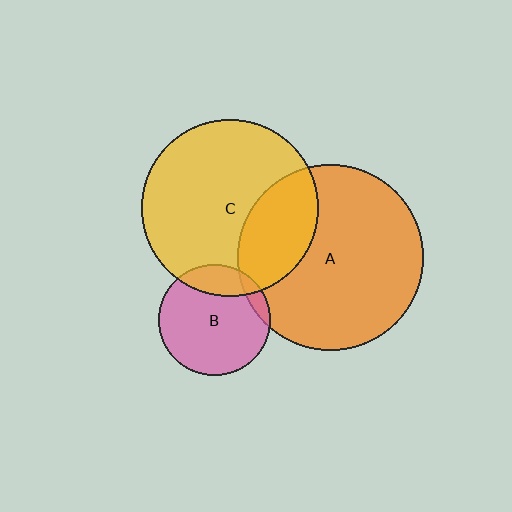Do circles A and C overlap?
Yes.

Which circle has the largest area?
Circle A (orange).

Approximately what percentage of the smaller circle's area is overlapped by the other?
Approximately 30%.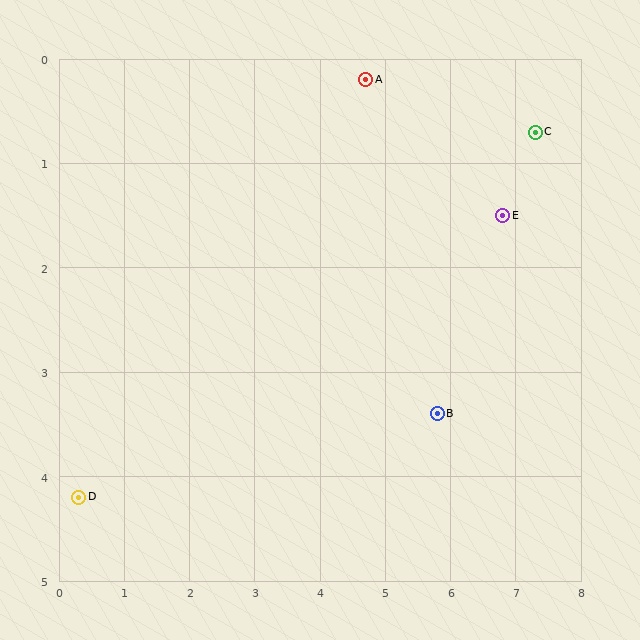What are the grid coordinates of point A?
Point A is at approximately (4.7, 0.2).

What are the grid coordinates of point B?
Point B is at approximately (5.8, 3.4).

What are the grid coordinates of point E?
Point E is at approximately (6.8, 1.5).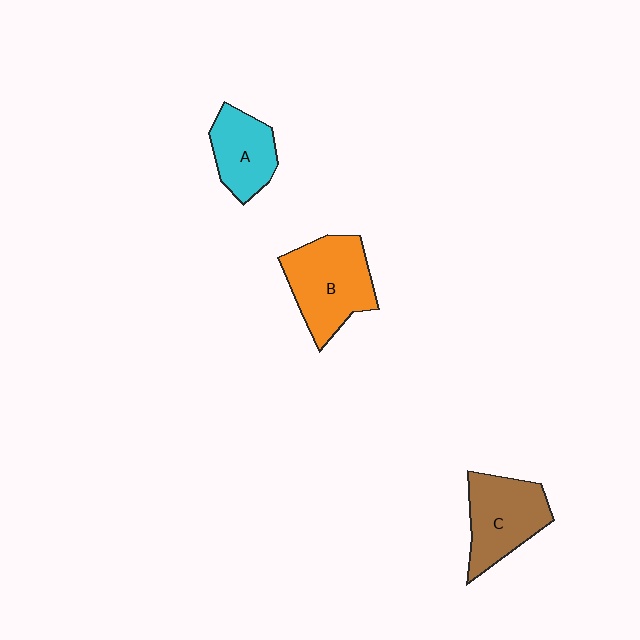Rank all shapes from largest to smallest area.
From largest to smallest: B (orange), C (brown), A (cyan).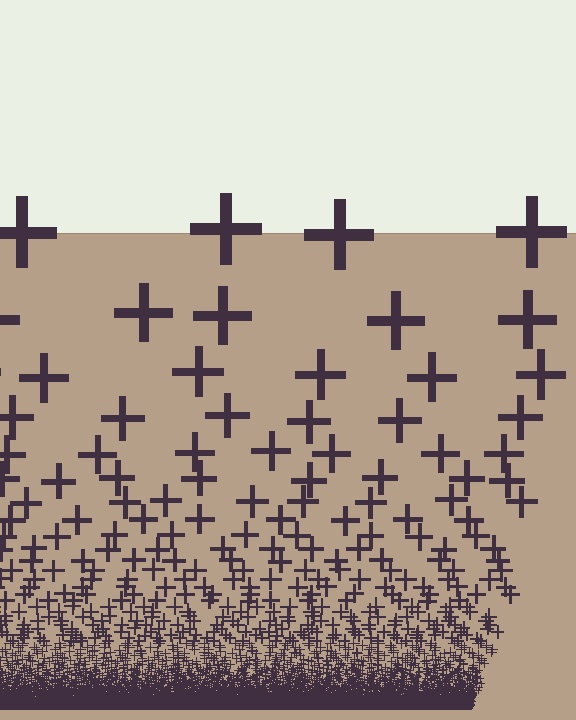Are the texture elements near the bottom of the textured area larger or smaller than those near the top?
Smaller. The gradient is inverted — elements near the bottom are smaller and denser.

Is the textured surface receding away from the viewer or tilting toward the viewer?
The surface appears to tilt toward the viewer. Texture elements get larger and sparser toward the top.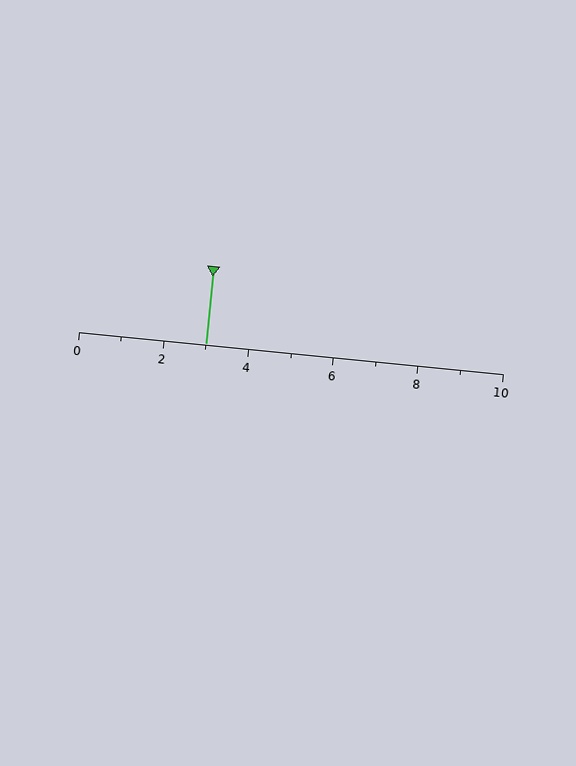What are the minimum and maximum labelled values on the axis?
The axis runs from 0 to 10.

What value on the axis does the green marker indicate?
The marker indicates approximately 3.